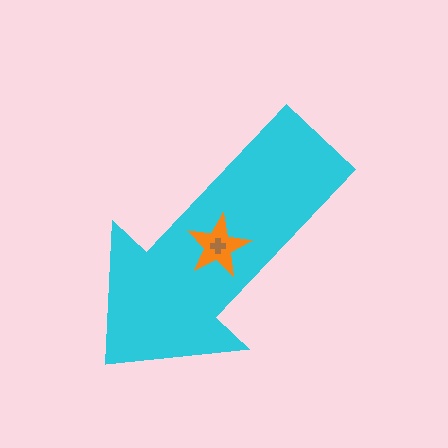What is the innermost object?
The brown cross.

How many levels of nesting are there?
3.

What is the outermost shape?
The cyan arrow.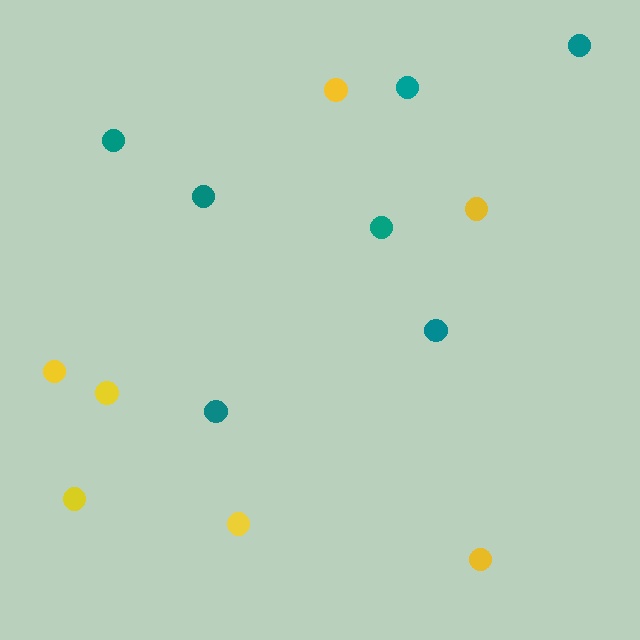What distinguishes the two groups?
There are 2 groups: one group of yellow circles (7) and one group of teal circles (7).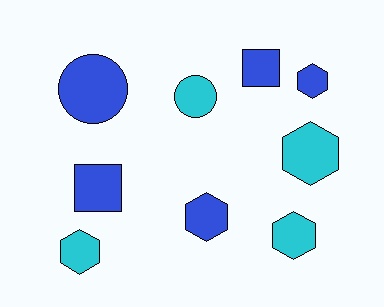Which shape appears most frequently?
Hexagon, with 5 objects.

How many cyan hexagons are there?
There are 3 cyan hexagons.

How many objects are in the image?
There are 9 objects.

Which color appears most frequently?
Blue, with 5 objects.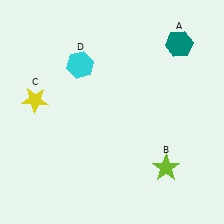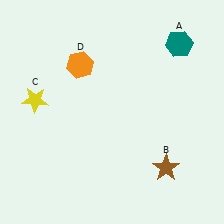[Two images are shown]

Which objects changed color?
B changed from lime to brown. D changed from cyan to orange.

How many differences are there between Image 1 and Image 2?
There are 2 differences between the two images.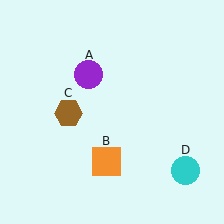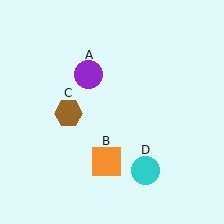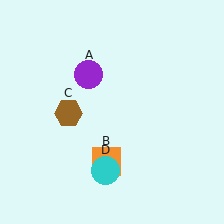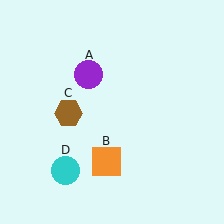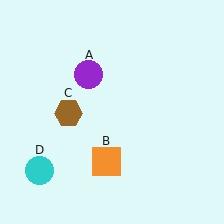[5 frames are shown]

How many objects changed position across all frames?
1 object changed position: cyan circle (object D).